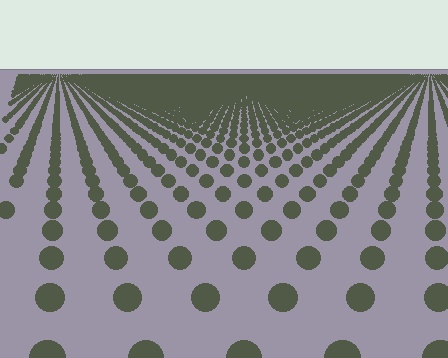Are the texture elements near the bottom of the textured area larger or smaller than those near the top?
Larger. Near the bottom, elements are closer to the viewer and appear at a bigger on-screen size.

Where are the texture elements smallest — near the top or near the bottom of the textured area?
Near the top.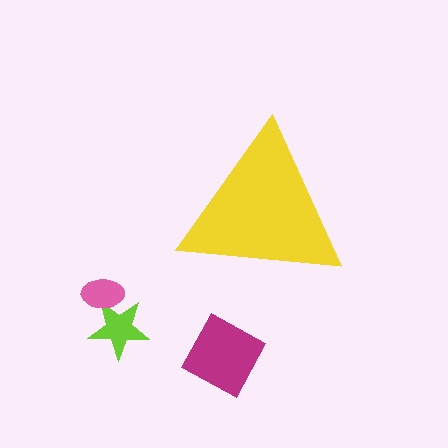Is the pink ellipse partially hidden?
No, the pink ellipse is fully visible.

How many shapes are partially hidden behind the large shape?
0 shapes are partially hidden.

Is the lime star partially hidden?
No, the lime star is fully visible.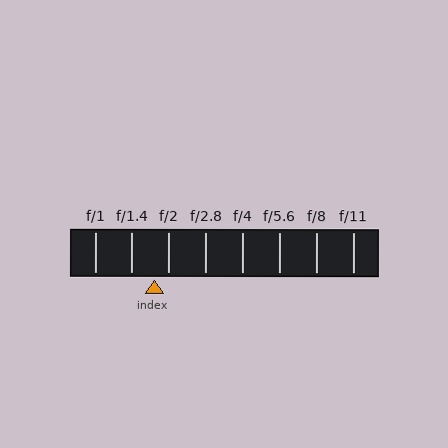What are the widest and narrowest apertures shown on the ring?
The widest aperture shown is f/1 and the narrowest is f/11.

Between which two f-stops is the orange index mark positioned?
The index mark is between f/1.4 and f/2.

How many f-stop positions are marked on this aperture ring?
There are 8 f-stop positions marked.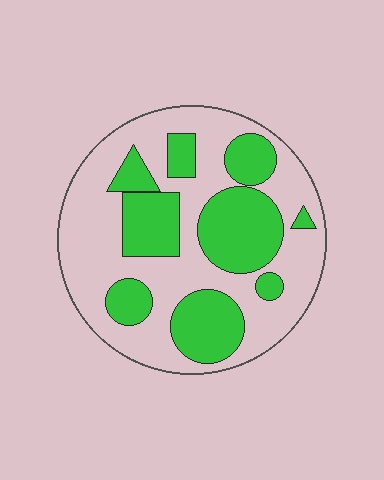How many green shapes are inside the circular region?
9.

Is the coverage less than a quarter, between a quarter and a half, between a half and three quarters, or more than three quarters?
Between a quarter and a half.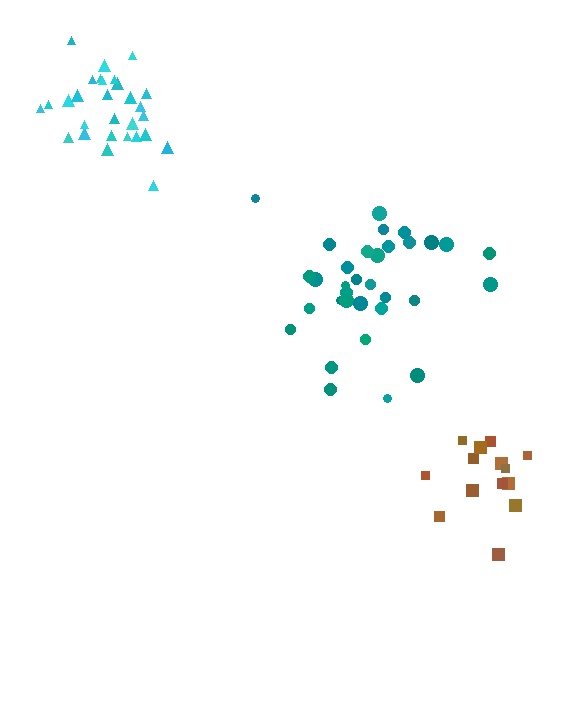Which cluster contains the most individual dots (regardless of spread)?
Teal (33).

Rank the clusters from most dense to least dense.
cyan, brown, teal.